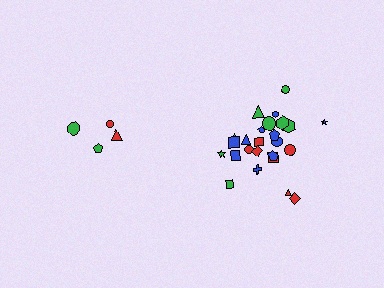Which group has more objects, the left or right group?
The right group.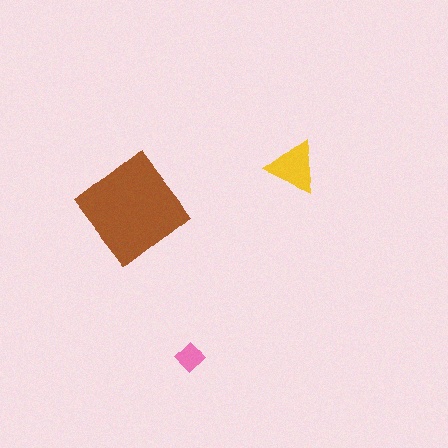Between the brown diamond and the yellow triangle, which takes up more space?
The brown diamond.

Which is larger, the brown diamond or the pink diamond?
The brown diamond.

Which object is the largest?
The brown diamond.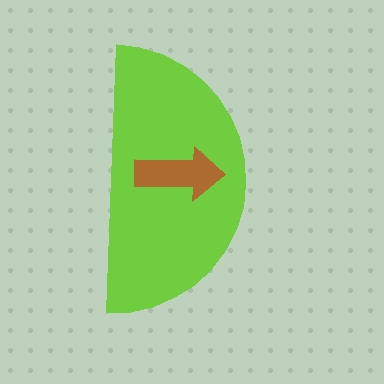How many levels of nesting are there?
2.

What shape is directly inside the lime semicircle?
The brown arrow.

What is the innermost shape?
The brown arrow.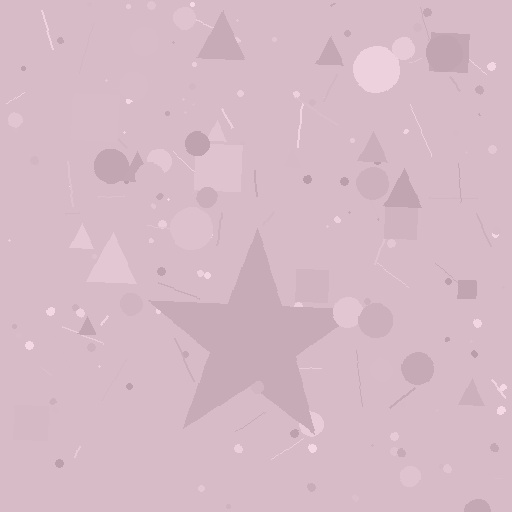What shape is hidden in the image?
A star is hidden in the image.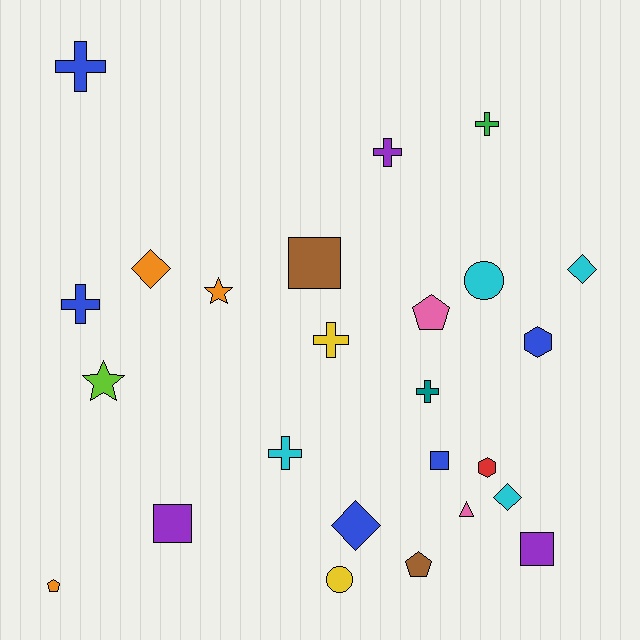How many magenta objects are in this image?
There are no magenta objects.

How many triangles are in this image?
There is 1 triangle.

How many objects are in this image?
There are 25 objects.